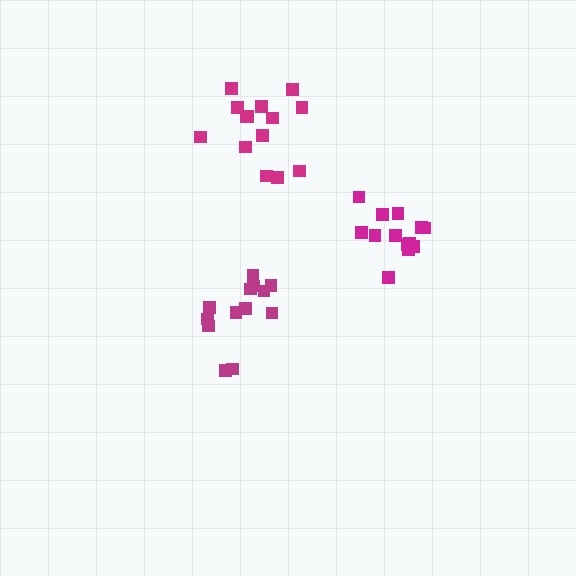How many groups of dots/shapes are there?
There are 3 groups.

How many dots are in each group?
Group 1: 14 dots, Group 2: 13 dots, Group 3: 14 dots (41 total).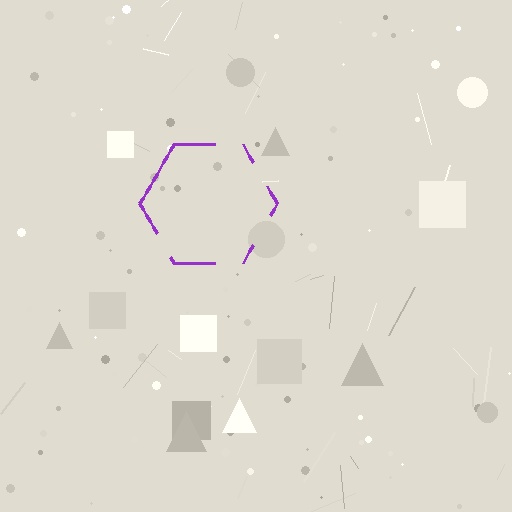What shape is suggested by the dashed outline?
The dashed outline suggests a hexagon.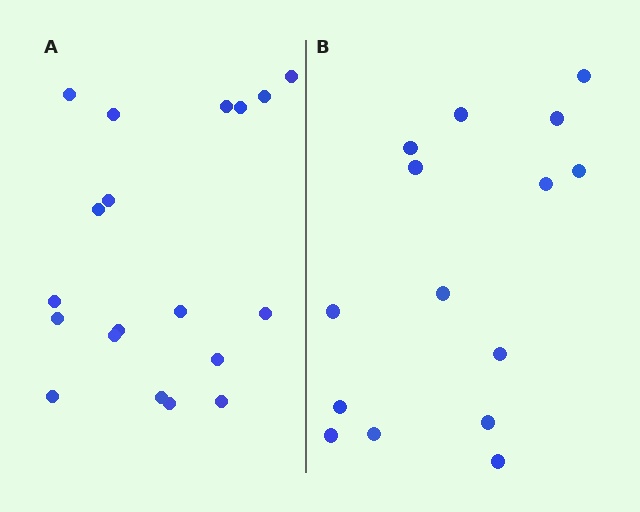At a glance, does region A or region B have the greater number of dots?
Region A (the left region) has more dots.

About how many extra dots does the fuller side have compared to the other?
Region A has about 4 more dots than region B.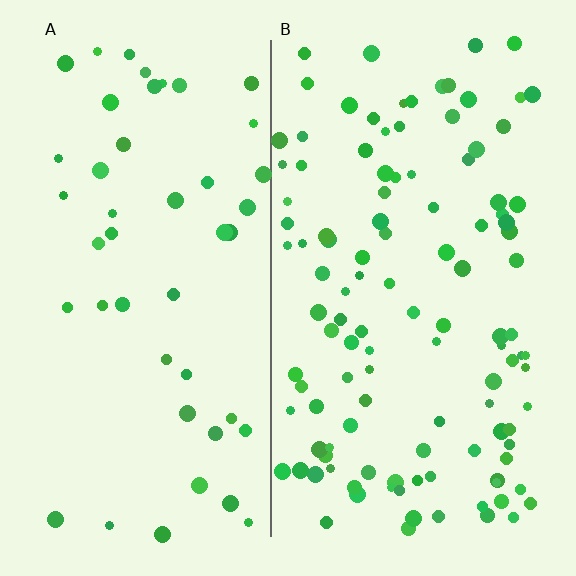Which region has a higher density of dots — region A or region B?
B (the right).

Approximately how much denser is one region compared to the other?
Approximately 2.5× — region B over region A.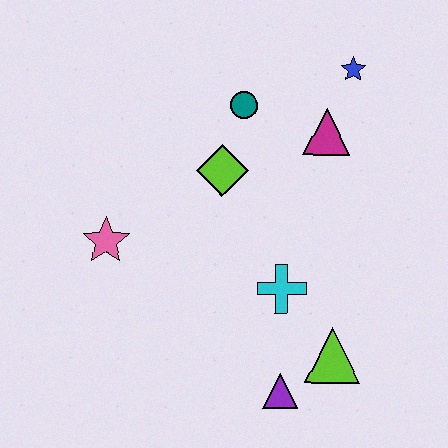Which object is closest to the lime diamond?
The teal circle is closest to the lime diamond.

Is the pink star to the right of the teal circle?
No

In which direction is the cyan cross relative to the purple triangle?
The cyan cross is above the purple triangle.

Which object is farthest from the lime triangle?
The blue star is farthest from the lime triangle.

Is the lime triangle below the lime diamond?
Yes